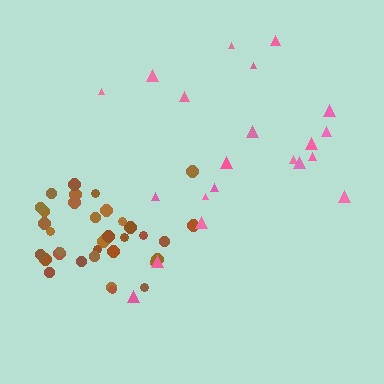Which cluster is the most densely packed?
Brown.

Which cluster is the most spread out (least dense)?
Pink.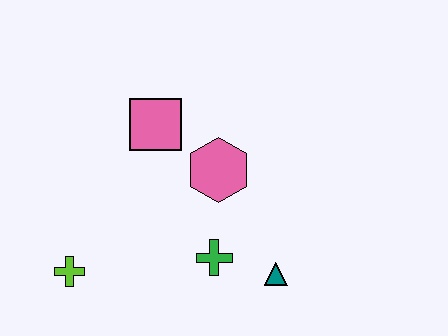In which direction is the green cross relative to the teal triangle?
The green cross is to the left of the teal triangle.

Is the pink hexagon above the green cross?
Yes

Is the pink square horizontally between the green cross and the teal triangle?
No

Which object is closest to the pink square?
The pink hexagon is closest to the pink square.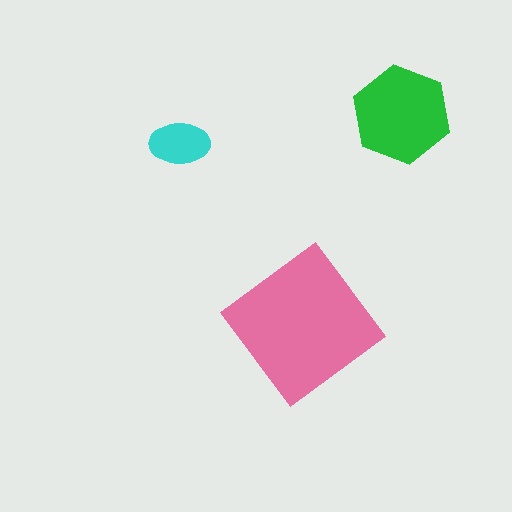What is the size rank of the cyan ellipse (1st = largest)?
3rd.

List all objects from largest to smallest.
The pink diamond, the green hexagon, the cyan ellipse.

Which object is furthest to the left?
The cyan ellipse is leftmost.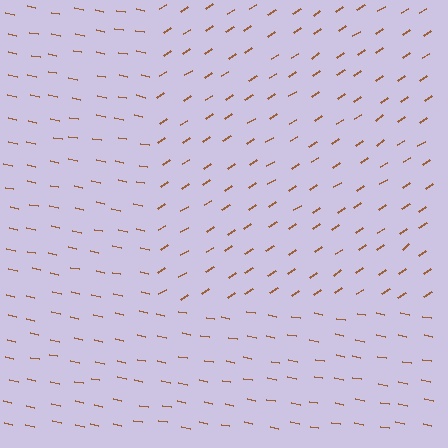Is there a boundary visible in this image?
Yes, there is a texture boundary formed by a change in line orientation.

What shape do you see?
I see a rectangle.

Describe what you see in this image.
The image is filled with small brown line segments. A rectangle region in the image has lines oriented differently from the surrounding lines, creating a visible texture boundary.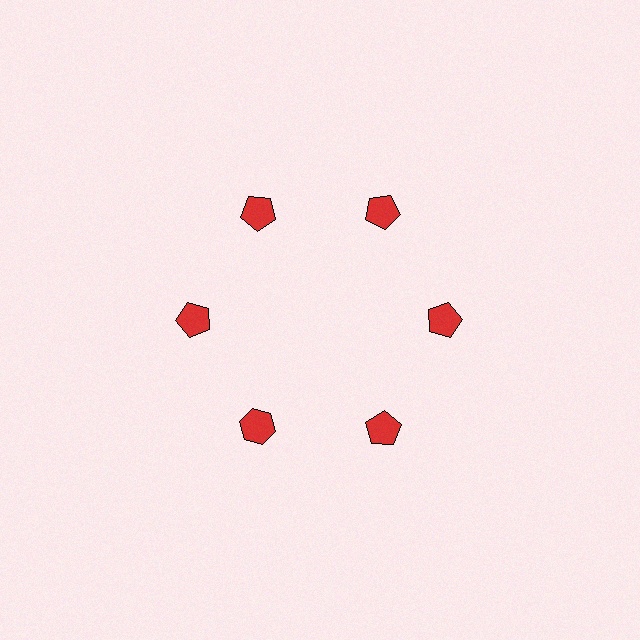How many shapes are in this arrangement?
There are 6 shapes arranged in a ring pattern.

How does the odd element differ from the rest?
It has a different shape: hexagon instead of pentagon.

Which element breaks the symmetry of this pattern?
The red hexagon at roughly the 7 o'clock position breaks the symmetry. All other shapes are red pentagons.